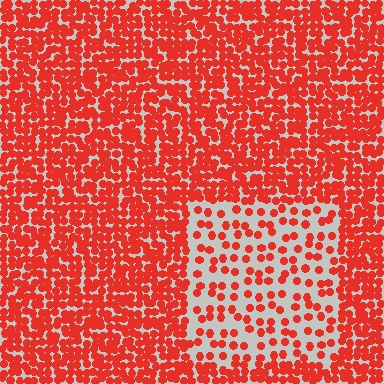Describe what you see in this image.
The image contains small red elements arranged at two different densities. A rectangle-shaped region is visible where the elements are less densely packed than the surrounding area.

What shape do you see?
I see a rectangle.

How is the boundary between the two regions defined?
The boundary is defined by a change in element density (approximately 2.6x ratio). All elements are the same color, size, and shape.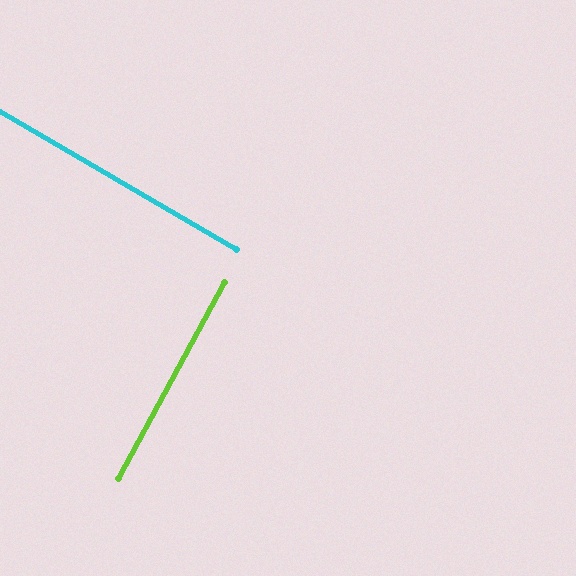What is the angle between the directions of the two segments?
Approximately 88 degrees.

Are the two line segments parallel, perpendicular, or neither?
Perpendicular — they meet at approximately 88°.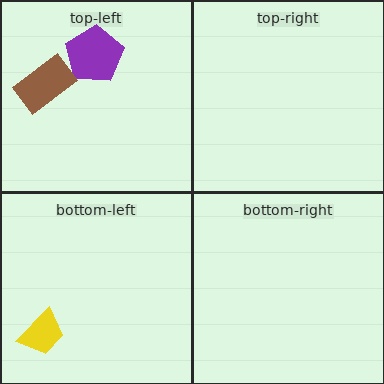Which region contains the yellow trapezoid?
The bottom-left region.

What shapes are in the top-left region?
The purple pentagon, the brown rectangle.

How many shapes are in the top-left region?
2.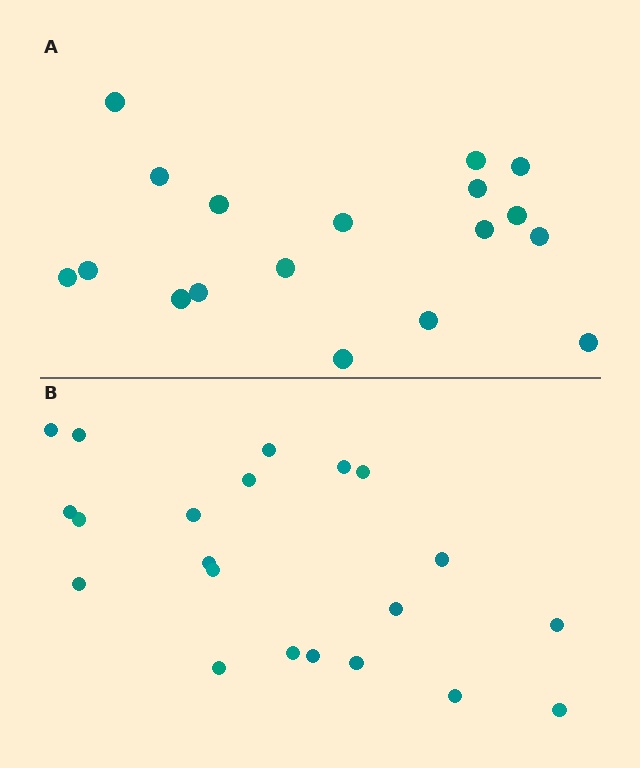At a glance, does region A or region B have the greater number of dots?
Region B (the bottom region) has more dots.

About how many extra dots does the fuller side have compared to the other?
Region B has just a few more — roughly 2 or 3 more dots than region A.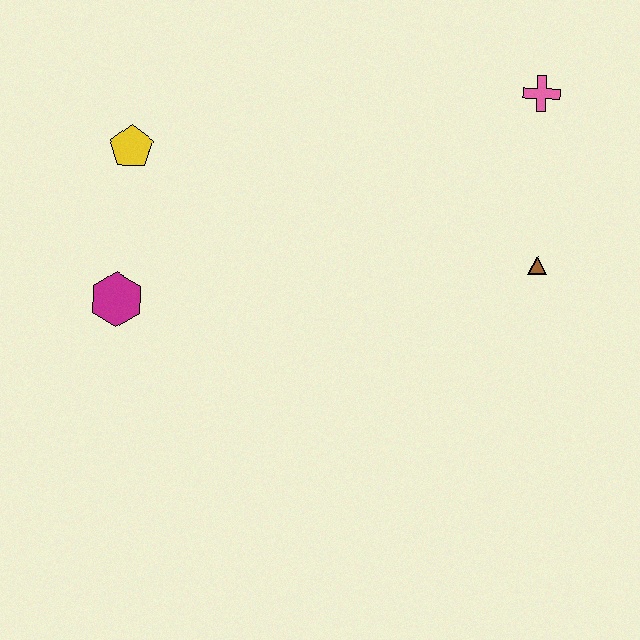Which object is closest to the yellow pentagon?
The magenta hexagon is closest to the yellow pentagon.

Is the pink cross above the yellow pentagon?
Yes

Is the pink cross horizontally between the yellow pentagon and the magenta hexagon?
No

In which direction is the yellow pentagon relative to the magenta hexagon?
The yellow pentagon is above the magenta hexagon.